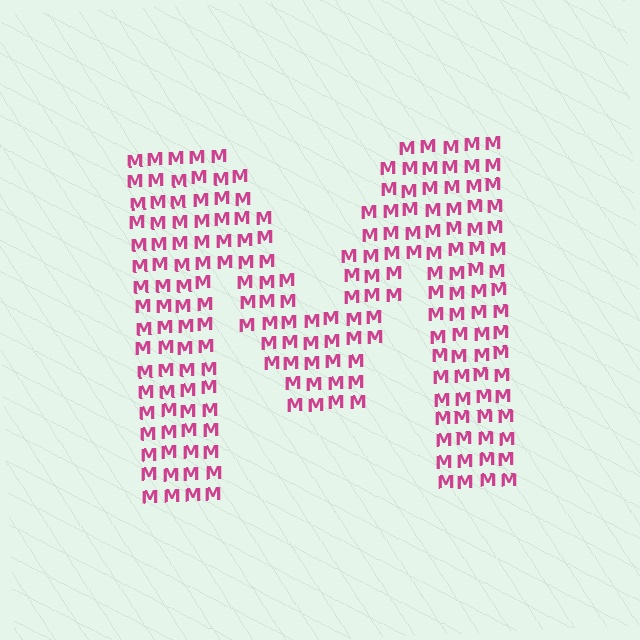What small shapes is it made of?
It is made of small letter M's.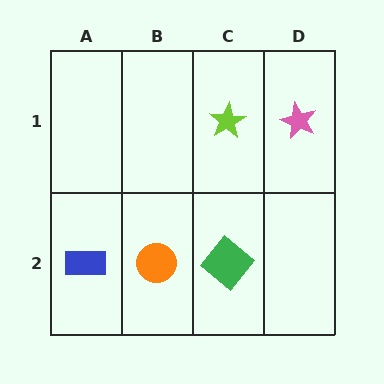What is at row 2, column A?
A blue rectangle.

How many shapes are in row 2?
3 shapes.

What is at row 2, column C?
A green diamond.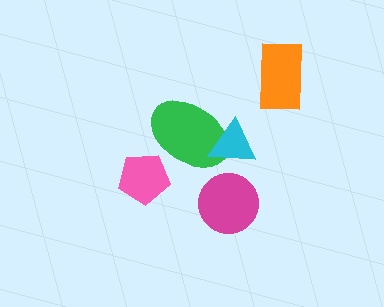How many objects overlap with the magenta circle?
0 objects overlap with the magenta circle.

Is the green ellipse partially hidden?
Yes, it is partially covered by another shape.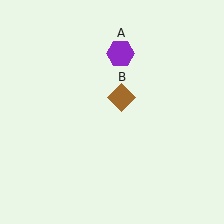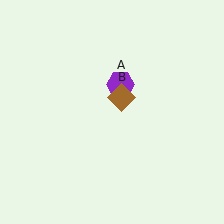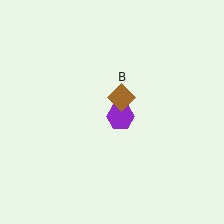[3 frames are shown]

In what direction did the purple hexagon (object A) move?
The purple hexagon (object A) moved down.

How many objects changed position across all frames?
1 object changed position: purple hexagon (object A).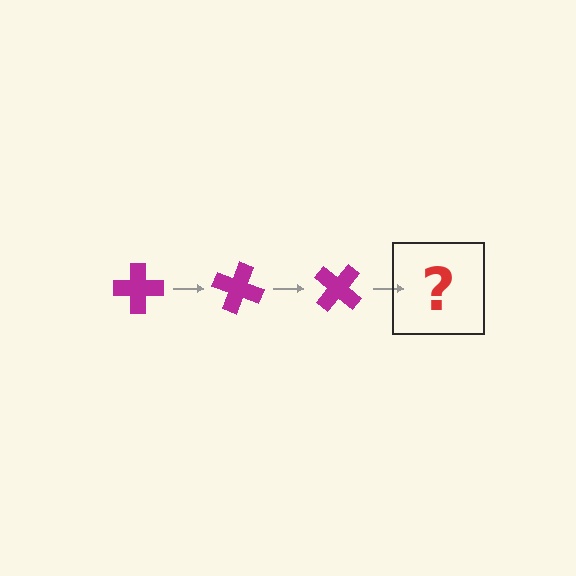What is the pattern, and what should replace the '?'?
The pattern is that the cross rotates 20 degrees each step. The '?' should be a magenta cross rotated 60 degrees.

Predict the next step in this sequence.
The next step is a magenta cross rotated 60 degrees.